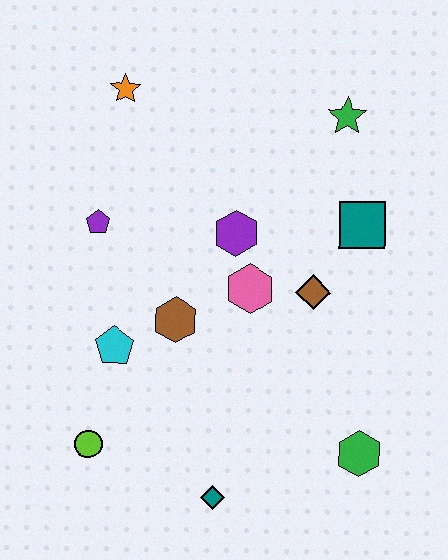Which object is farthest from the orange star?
The green hexagon is farthest from the orange star.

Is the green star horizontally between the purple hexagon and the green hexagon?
Yes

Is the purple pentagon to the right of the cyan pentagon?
No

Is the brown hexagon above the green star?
No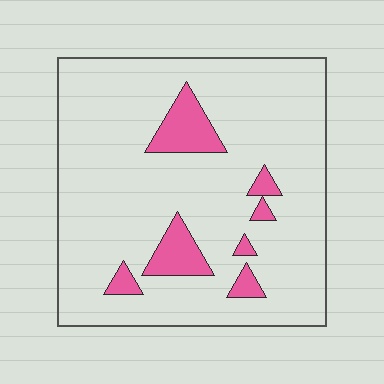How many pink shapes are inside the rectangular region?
7.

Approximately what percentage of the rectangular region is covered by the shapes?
Approximately 10%.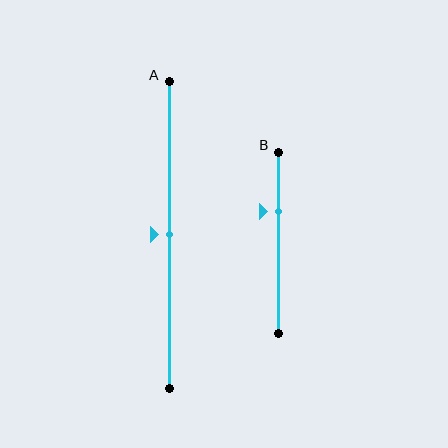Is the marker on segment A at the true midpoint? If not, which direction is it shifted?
Yes, the marker on segment A is at the true midpoint.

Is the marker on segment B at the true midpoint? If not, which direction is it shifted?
No, the marker on segment B is shifted upward by about 17% of the segment length.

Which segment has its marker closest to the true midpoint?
Segment A has its marker closest to the true midpoint.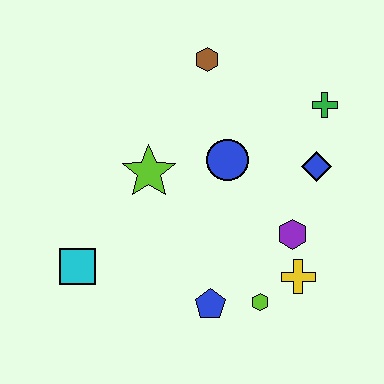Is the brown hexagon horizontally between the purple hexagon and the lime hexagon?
No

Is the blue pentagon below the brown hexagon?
Yes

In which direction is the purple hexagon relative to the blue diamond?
The purple hexagon is below the blue diamond.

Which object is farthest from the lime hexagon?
The brown hexagon is farthest from the lime hexagon.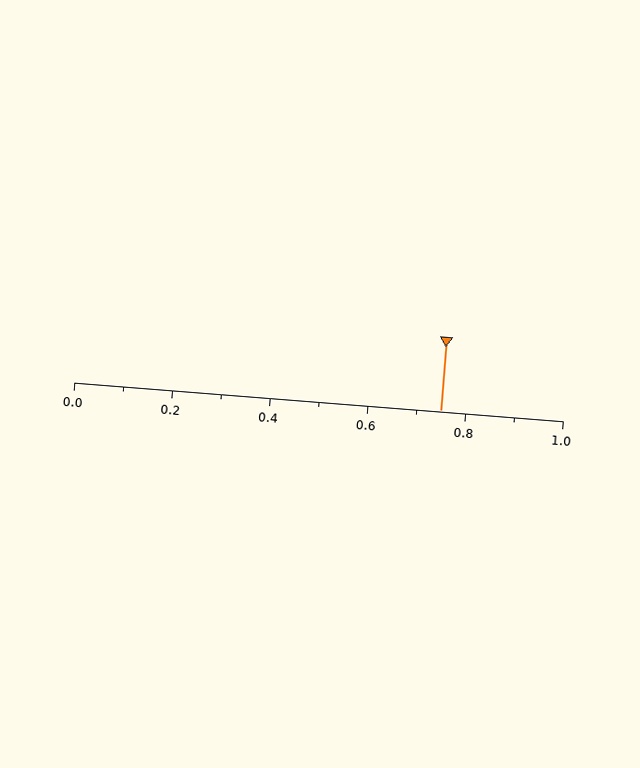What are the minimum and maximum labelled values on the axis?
The axis runs from 0.0 to 1.0.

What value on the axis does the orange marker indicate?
The marker indicates approximately 0.75.